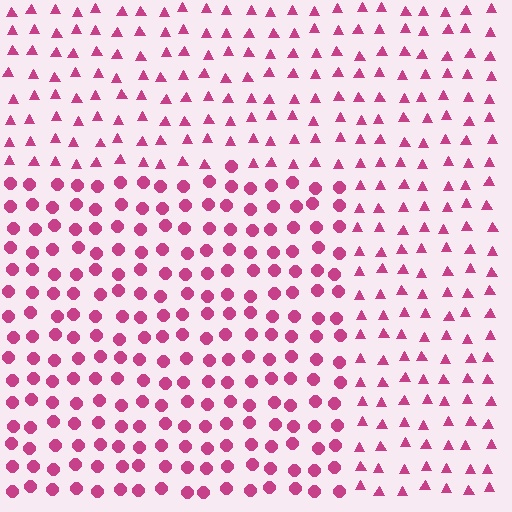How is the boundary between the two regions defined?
The boundary is defined by a change in element shape: circles inside vs. triangles outside. All elements share the same color and spacing.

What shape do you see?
I see a rectangle.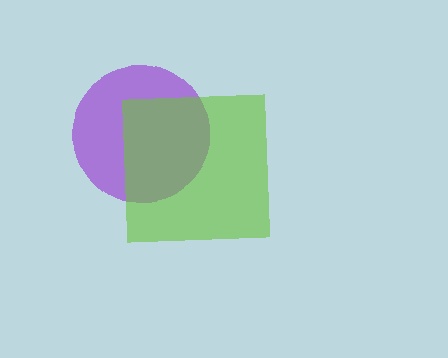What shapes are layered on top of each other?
The layered shapes are: a purple circle, a lime square.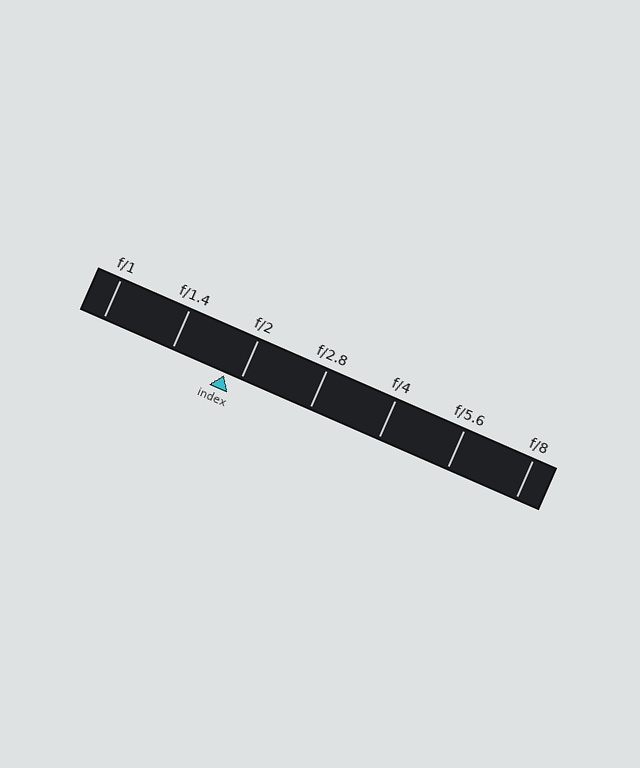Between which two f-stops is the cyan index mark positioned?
The index mark is between f/1.4 and f/2.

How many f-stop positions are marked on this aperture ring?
There are 7 f-stop positions marked.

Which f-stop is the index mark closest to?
The index mark is closest to f/2.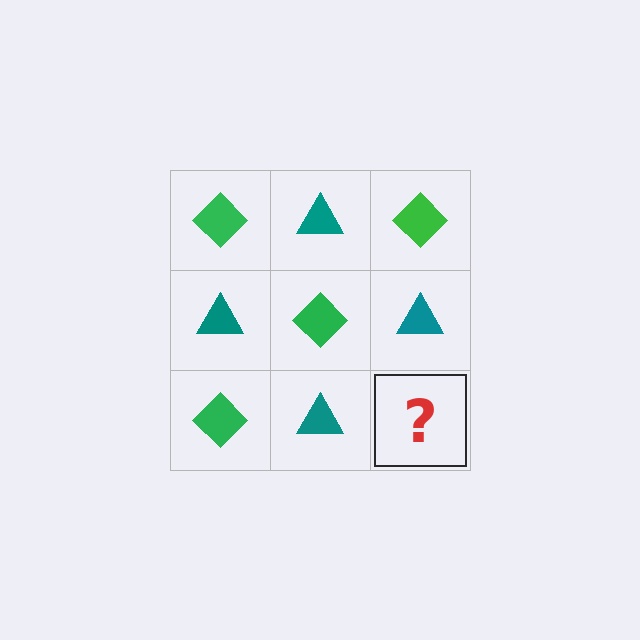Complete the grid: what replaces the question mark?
The question mark should be replaced with a green diamond.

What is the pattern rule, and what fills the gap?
The rule is that it alternates green diamond and teal triangle in a checkerboard pattern. The gap should be filled with a green diamond.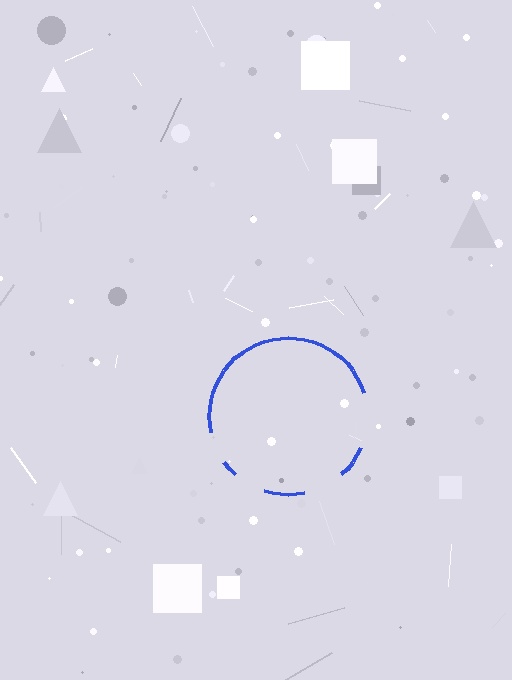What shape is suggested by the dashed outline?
The dashed outline suggests a circle.